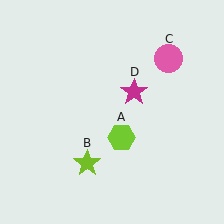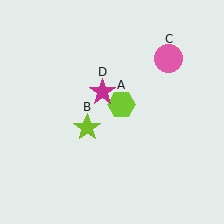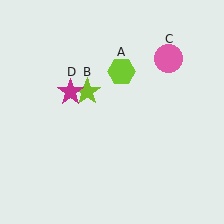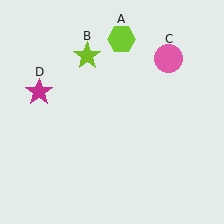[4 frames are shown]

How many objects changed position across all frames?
3 objects changed position: lime hexagon (object A), lime star (object B), magenta star (object D).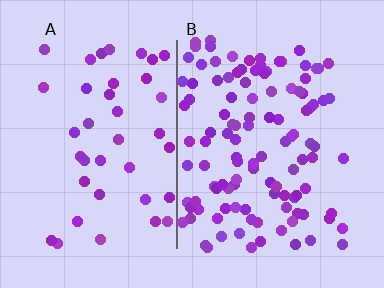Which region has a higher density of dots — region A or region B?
B (the right).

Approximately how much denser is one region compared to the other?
Approximately 2.7× — region B over region A.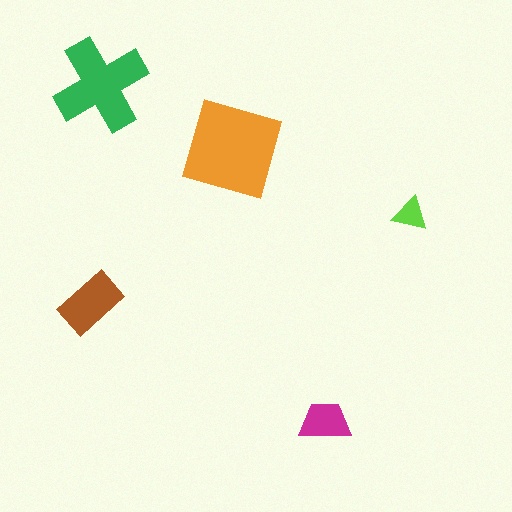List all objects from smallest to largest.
The lime triangle, the magenta trapezoid, the brown rectangle, the green cross, the orange diamond.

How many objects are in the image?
There are 5 objects in the image.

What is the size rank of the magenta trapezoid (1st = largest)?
4th.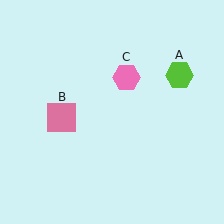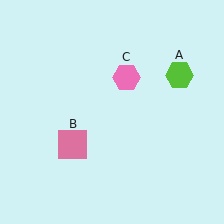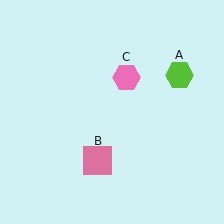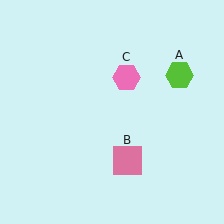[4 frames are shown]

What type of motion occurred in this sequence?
The pink square (object B) rotated counterclockwise around the center of the scene.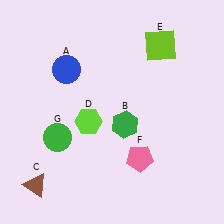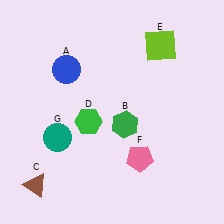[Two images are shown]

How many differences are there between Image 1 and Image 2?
There are 2 differences between the two images.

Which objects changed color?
D changed from lime to green. G changed from green to teal.